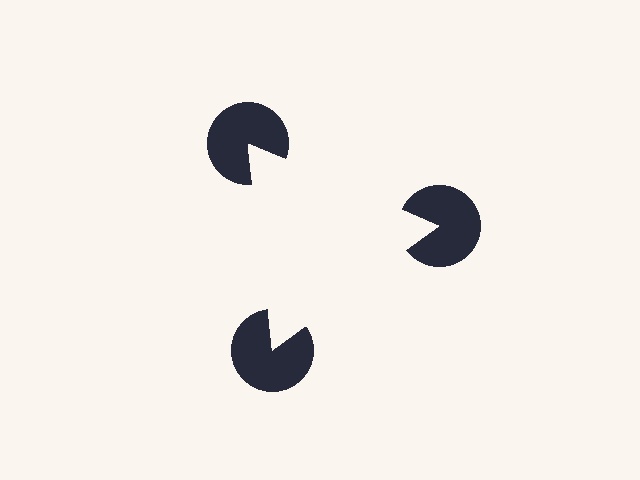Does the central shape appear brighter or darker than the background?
It typically appears slightly brighter than the background, even though no actual brightness change is drawn.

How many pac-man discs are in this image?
There are 3 — one at each vertex of the illusory triangle.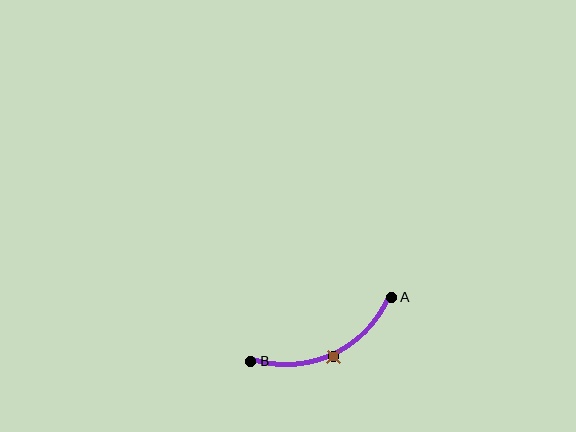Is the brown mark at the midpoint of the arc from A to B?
Yes. The brown mark lies on the arc at equal arc-length from both A and B — it is the arc midpoint.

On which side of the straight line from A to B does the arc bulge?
The arc bulges below the straight line connecting A and B.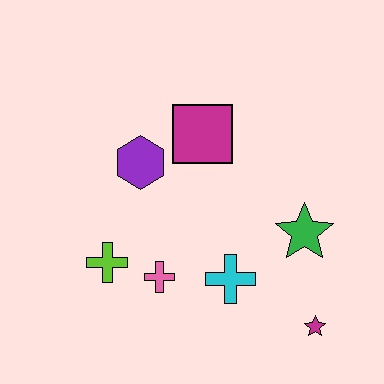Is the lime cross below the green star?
Yes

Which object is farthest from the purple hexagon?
The magenta star is farthest from the purple hexagon.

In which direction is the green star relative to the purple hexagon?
The green star is to the right of the purple hexagon.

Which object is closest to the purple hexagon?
The magenta square is closest to the purple hexagon.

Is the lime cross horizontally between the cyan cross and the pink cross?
No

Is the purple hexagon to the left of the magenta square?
Yes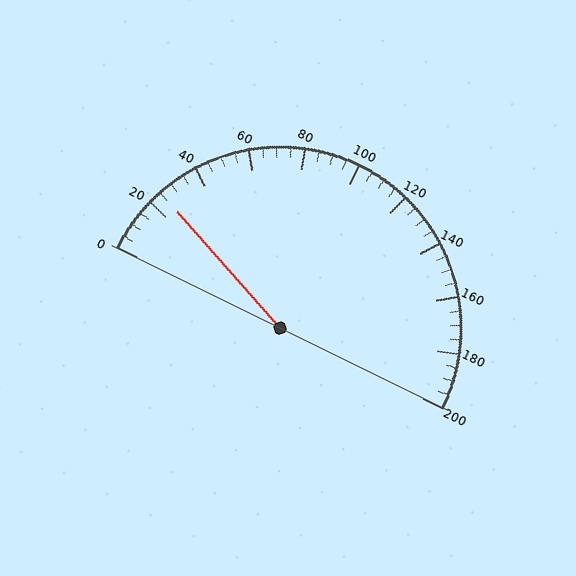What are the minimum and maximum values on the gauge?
The gauge ranges from 0 to 200.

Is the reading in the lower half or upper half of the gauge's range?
The reading is in the lower half of the range (0 to 200).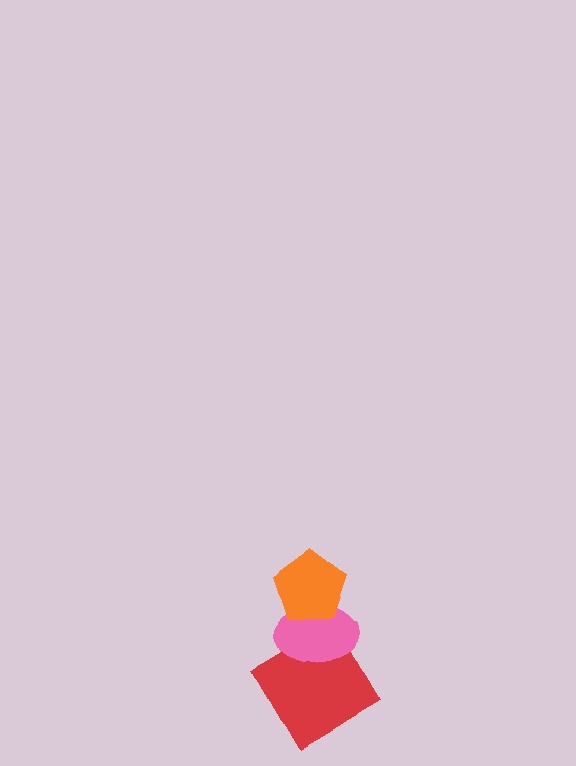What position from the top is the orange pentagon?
The orange pentagon is 1st from the top.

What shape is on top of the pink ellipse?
The orange pentagon is on top of the pink ellipse.